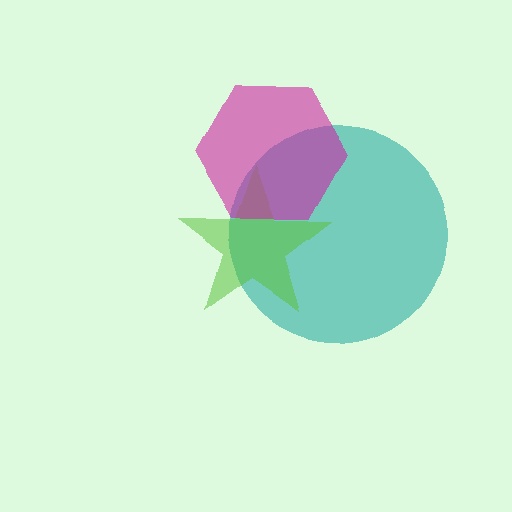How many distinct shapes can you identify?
There are 3 distinct shapes: a teal circle, a lime star, a magenta hexagon.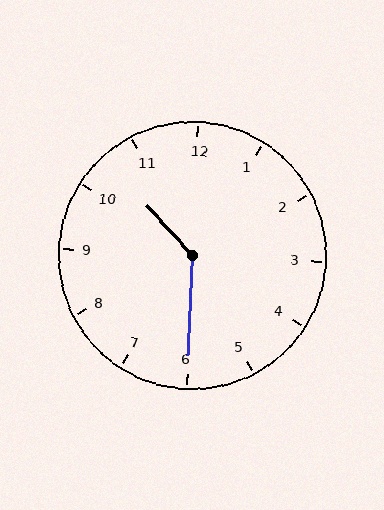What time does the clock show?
10:30.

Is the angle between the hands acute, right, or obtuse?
It is obtuse.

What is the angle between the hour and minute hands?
Approximately 135 degrees.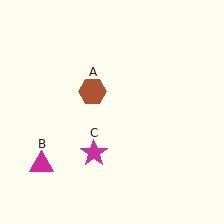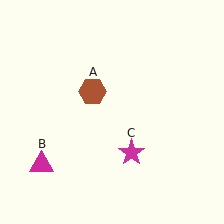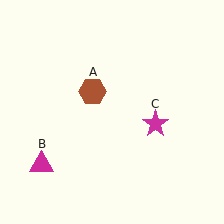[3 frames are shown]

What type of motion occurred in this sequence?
The magenta star (object C) rotated counterclockwise around the center of the scene.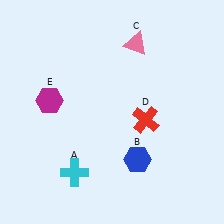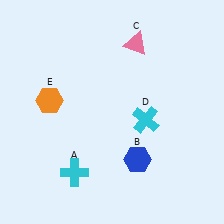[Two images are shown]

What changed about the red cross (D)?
In Image 1, D is red. In Image 2, it changed to cyan.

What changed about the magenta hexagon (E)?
In Image 1, E is magenta. In Image 2, it changed to orange.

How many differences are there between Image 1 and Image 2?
There are 2 differences between the two images.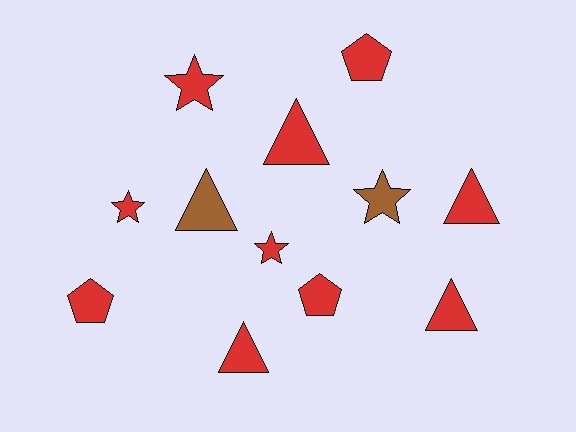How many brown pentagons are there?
There are no brown pentagons.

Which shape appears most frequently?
Triangle, with 5 objects.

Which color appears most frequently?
Red, with 10 objects.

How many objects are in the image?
There are 12 objects.